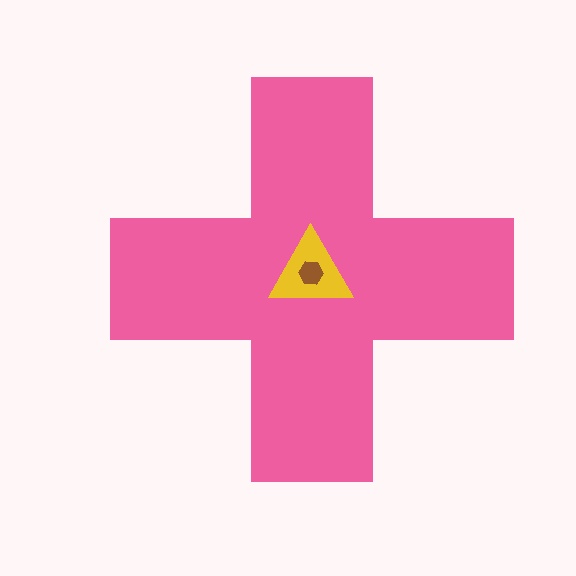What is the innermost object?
The brown hexagon.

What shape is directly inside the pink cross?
The yellow triangle.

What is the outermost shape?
The pink cross.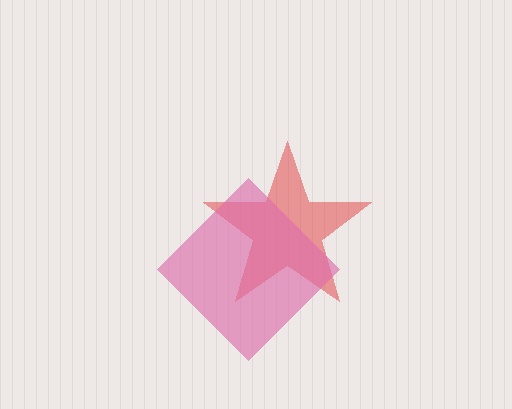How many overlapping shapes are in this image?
There are 2 overlapping shapes in the image.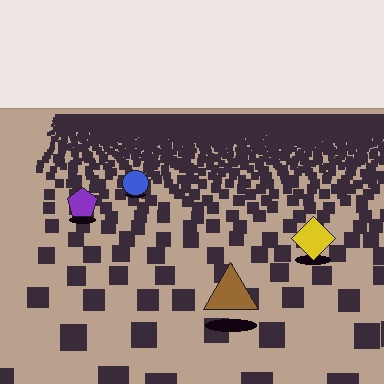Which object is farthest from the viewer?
The blue circle is farthest from the viewer. It appears smaller and the ground texture around it is denser.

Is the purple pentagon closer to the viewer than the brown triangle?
No. The brown triangle is closer — you can tell from the texture gradient: the ground texture is coarser near it.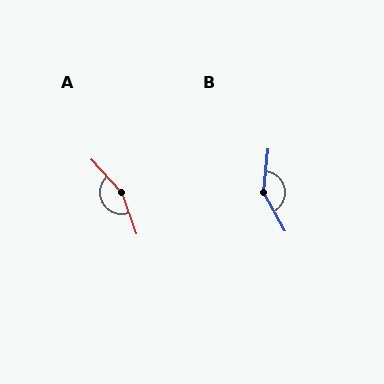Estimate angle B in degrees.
Approximately 145 degrees.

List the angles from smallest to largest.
B (145°), A (157°).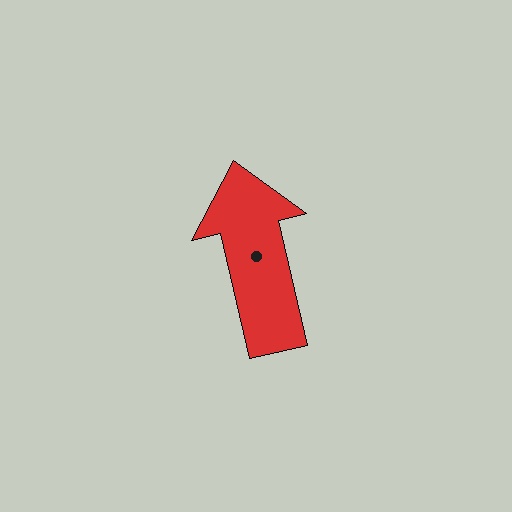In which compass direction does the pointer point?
North.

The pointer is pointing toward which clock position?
Roughly 12 o'clock.